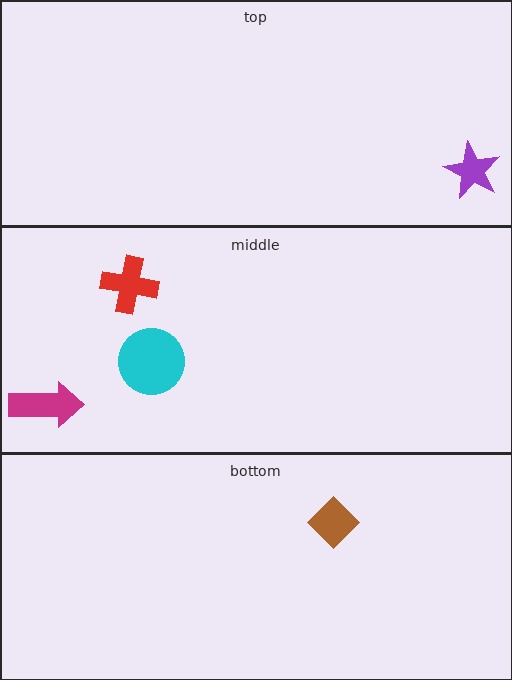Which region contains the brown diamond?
The bottom region.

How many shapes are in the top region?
1.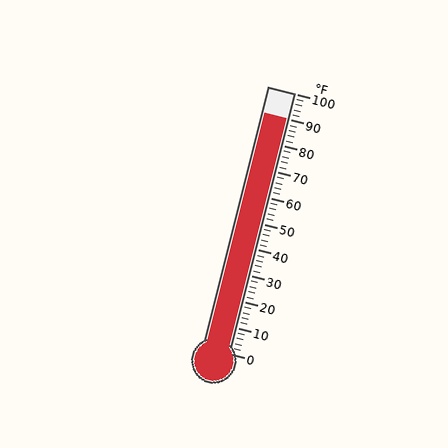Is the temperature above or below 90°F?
The temperature is at 90°F.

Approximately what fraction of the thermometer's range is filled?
The thermometer is filled to approximately 90% of its range.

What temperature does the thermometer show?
The thermometer shows approximately 90°F.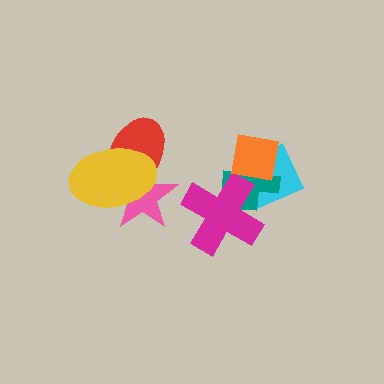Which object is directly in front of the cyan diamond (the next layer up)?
The teal cross is directly in front of the cyan diamond.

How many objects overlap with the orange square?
2 objects overlap with the orange square.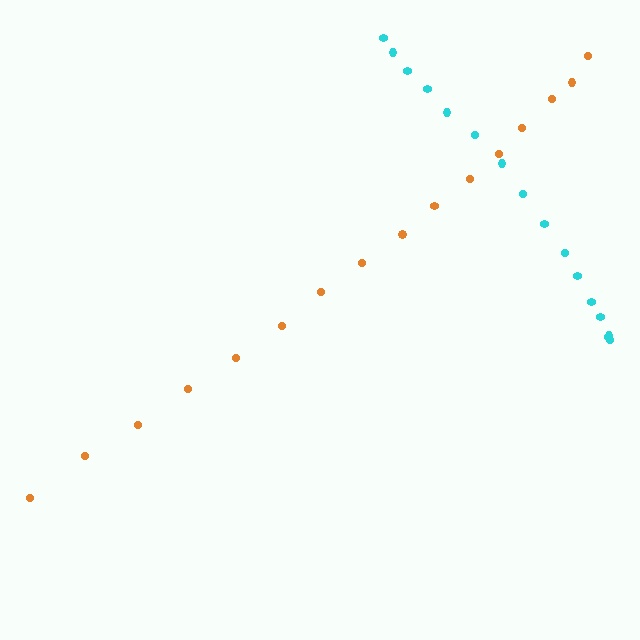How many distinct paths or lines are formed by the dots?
There are 2 distinct paths.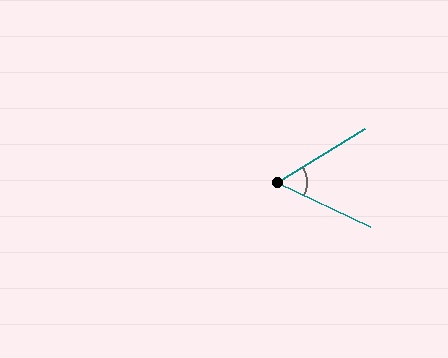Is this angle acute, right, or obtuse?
It is acute.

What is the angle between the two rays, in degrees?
Approximately 57 degrees.